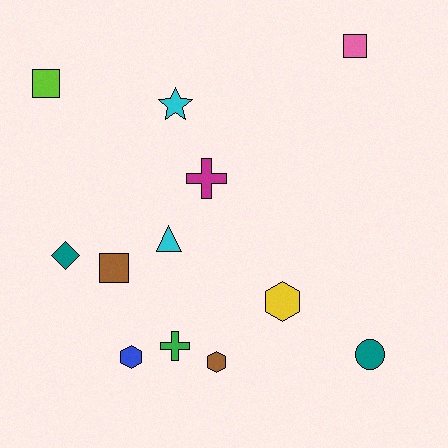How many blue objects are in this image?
There is 1 blue object.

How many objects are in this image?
There are 12 objects.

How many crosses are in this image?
There are 2 crosses.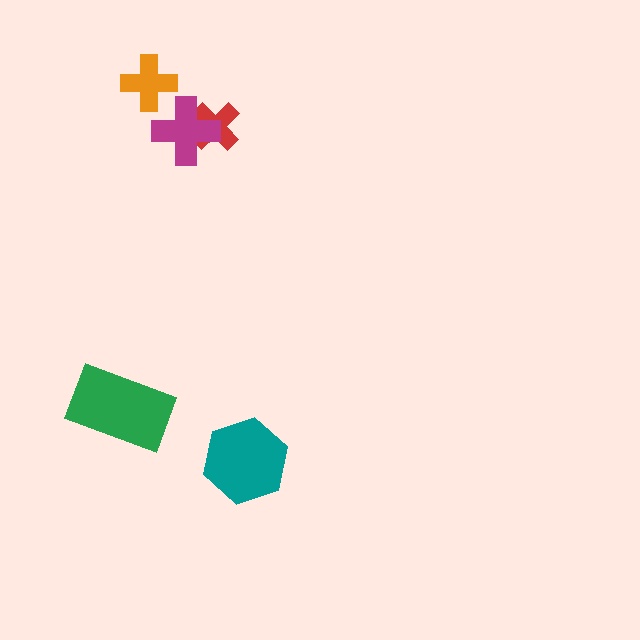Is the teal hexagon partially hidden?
No, no other shape covers it.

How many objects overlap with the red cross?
1 object overlaps with the red cross.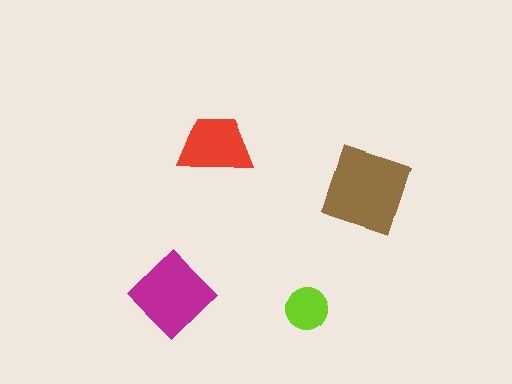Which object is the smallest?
The lime circle.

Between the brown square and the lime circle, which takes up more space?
The brown square.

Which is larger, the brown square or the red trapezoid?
The brown square.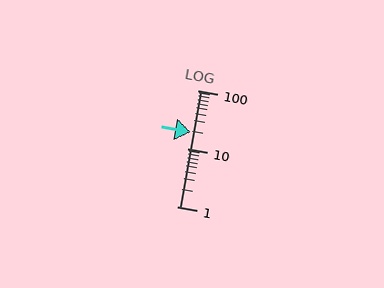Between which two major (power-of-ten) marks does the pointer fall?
The pointer is between 10 and 100.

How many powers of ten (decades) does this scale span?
The scale spans 2 decades, from 1 to 100.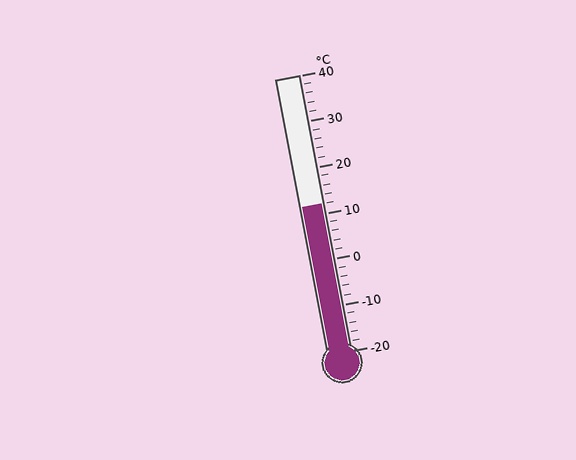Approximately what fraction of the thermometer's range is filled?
The thermometer is filled to approximately 55% of its range.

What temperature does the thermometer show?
The thermometer shows approximately 12°C.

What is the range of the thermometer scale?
The thermometer scale ranges from -20°C to 40°C.